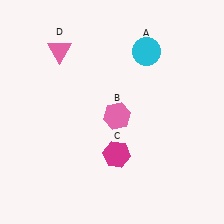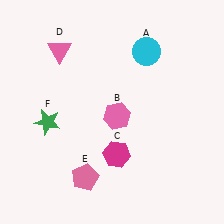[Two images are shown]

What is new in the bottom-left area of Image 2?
A green star (F) was added in the bottom-left area of Image 2.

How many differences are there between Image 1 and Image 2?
There are 2 differences between the two images.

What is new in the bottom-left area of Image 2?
A pink pentagon (E) was added in the bottom-left area of Image 2.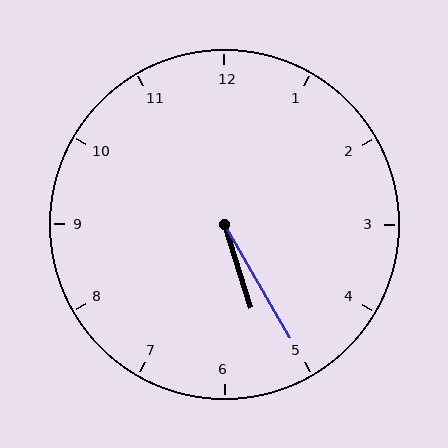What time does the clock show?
5:25.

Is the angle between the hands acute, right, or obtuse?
It is acute.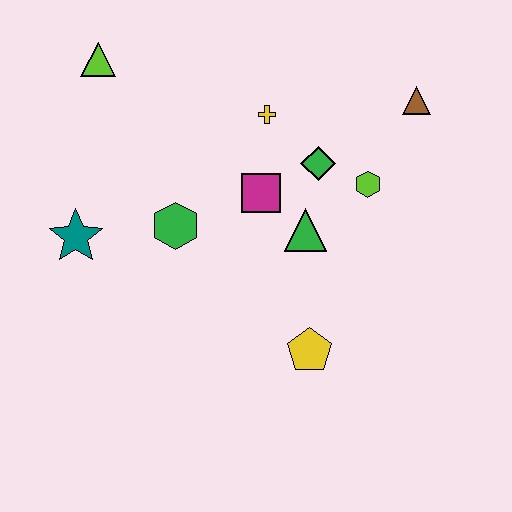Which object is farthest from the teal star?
The brown triangle is farthest from the teal star.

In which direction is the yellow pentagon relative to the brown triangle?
The yellow pentagon is below the brown triangle.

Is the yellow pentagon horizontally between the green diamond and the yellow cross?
Yes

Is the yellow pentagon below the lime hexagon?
Yes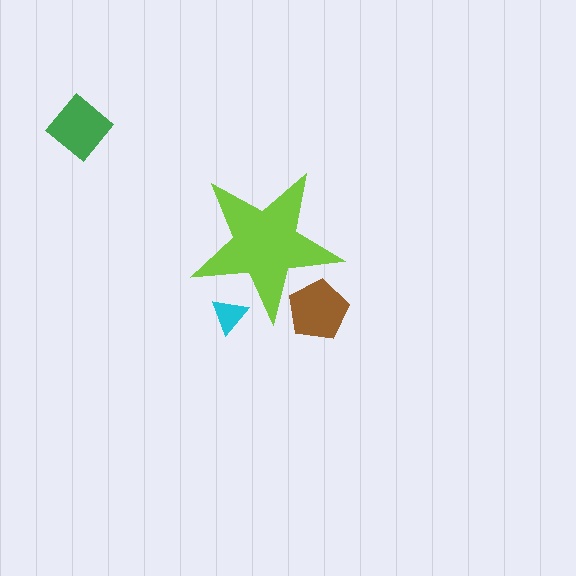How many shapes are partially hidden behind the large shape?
2 shapes are partially hidden.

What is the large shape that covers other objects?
A lime star.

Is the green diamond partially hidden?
No, the green diamond is fully visible.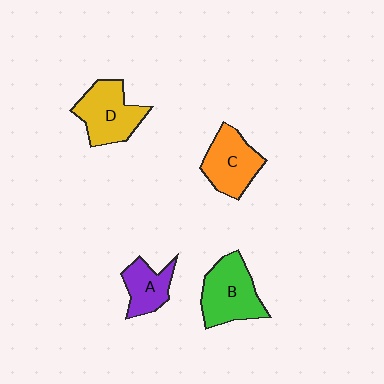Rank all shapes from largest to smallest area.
From largest to smallest: B (green), D (yellow), C (orange), A (purple).